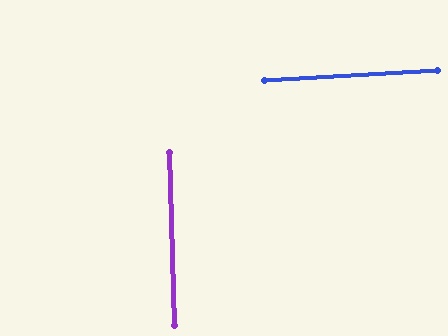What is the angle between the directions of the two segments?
Approximately 89 degrees.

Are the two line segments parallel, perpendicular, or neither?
Perpendicular — they meet at approximately 89°.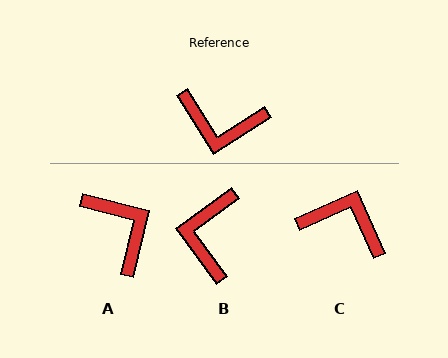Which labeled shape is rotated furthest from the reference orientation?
C, about 172 degrees away.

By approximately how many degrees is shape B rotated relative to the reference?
Approximately 86 degrees clockwise.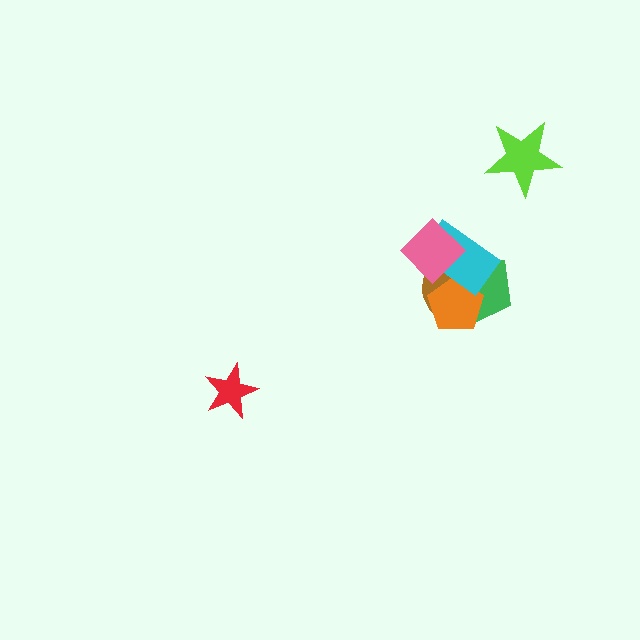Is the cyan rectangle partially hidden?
Yes, it is partially covered by another shape.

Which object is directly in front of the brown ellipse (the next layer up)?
The orange pentagon is directly in front of the brown ellipse.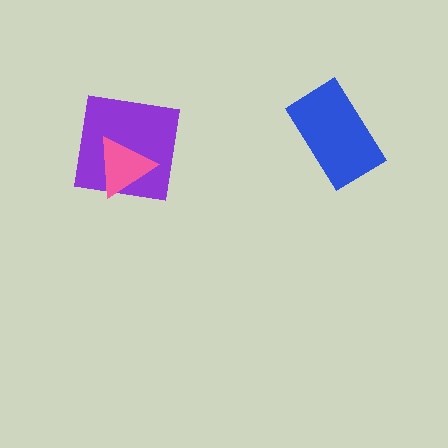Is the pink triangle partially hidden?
No, no other shape covers it.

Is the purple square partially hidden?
Yes, it is partially covered by another shape.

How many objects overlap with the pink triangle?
1 object overlaps with the pink triangle.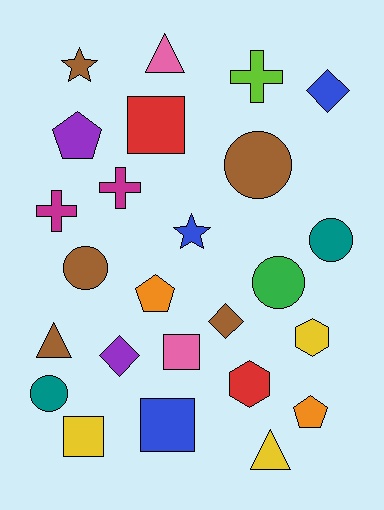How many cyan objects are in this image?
There are no cyan objects.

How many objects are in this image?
There are 25 objects.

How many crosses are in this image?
There are 3 crosses.